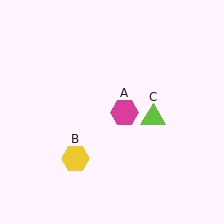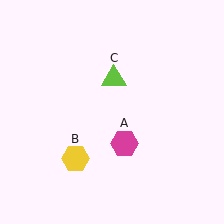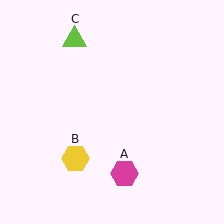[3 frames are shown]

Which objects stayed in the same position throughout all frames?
Yellow hexagon (object B) remained stationary.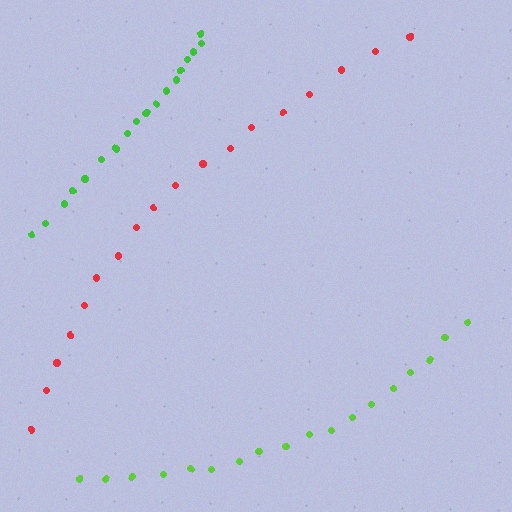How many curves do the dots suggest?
There are 3 distinct paths.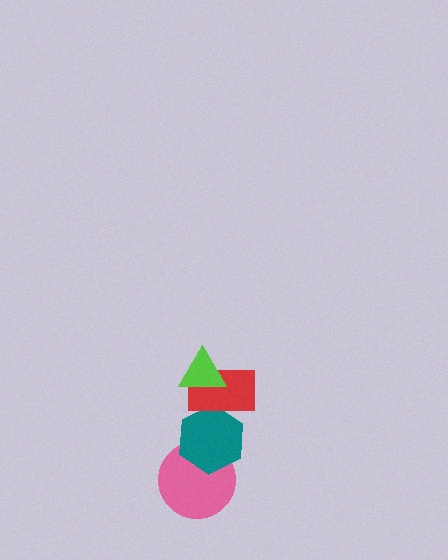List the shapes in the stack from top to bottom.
From top to bottom: the lime triangle, the red rectangle, the teal hexagon, the pink circle.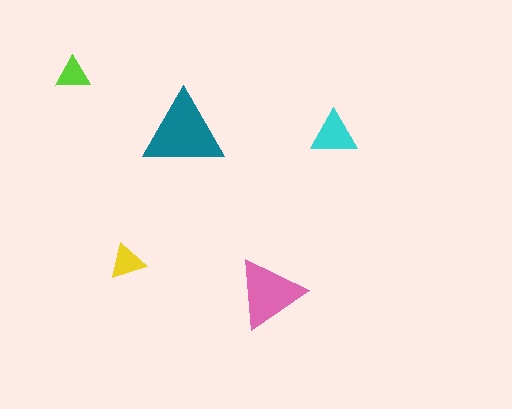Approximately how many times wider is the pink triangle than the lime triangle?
About 2 times wider.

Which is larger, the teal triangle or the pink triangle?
The teal one.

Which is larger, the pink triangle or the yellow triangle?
The pink one.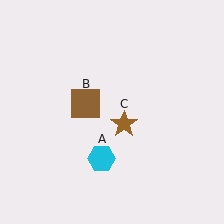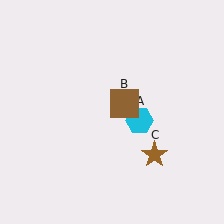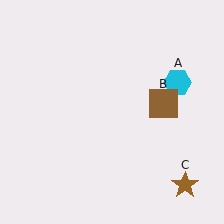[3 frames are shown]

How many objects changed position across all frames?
3 objects changed position: cyan hexagon (object A), brown square (object B), brown star (object C).